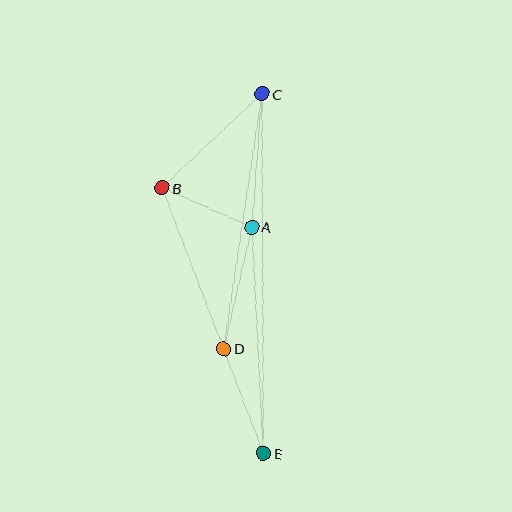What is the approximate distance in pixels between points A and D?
The distance between A and D is approximately 125 pixels.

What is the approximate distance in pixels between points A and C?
The distance between A and C is approximately 133 pixels.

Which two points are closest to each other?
Points A and B are closest to each other.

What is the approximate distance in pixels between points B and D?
The distance between B and D is approximately 172 pixels.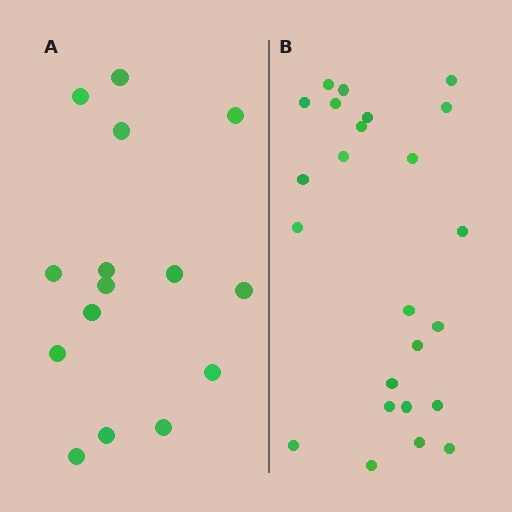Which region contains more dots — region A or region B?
Region B (the right region) has more dots.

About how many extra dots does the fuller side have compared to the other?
Region B has roughly 8 or so more dots than region A.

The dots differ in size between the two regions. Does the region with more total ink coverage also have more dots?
No. Region A has more total ink coverage because its dots are larger, but region B actually contains more individual dots. Total area can be misleading — the number of items is what matters here.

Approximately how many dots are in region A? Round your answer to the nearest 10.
About 20 dots. (The exact count is 15, which rounds to 20.)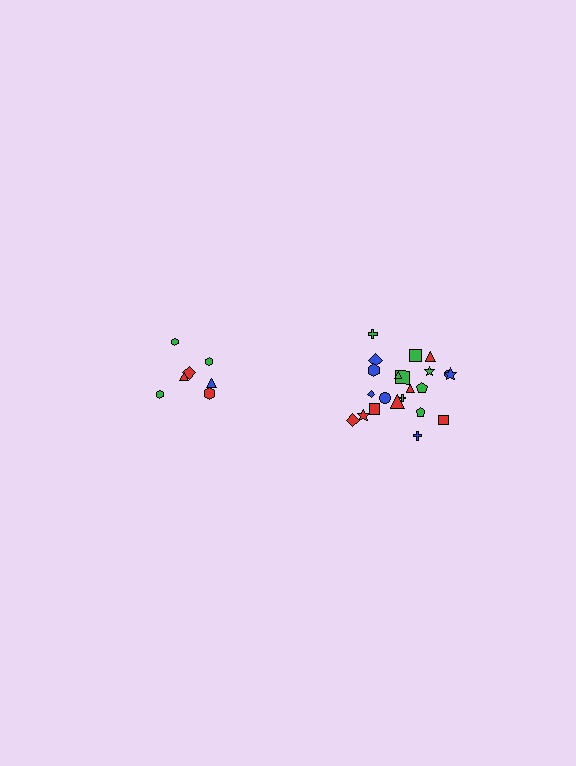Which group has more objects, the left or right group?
The right group.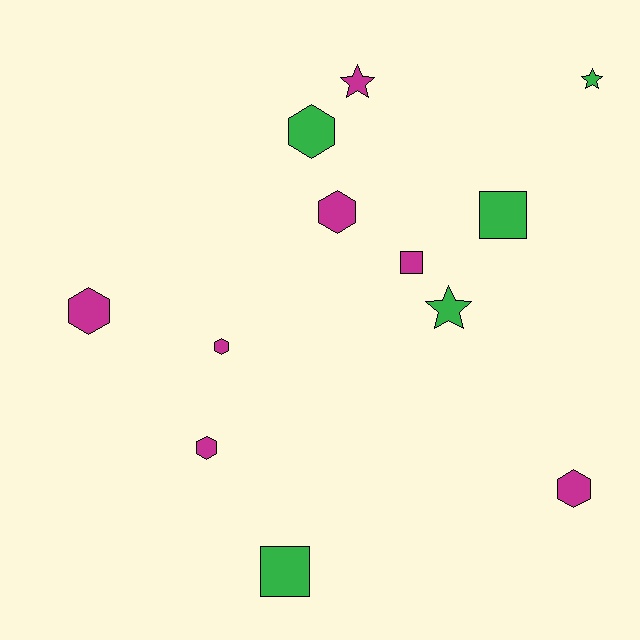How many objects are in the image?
There are 12 objects.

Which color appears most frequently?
Magenta, with 7 objects.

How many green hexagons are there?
There is 1 green hexagon.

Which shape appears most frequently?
Hexagon, with 6 objects.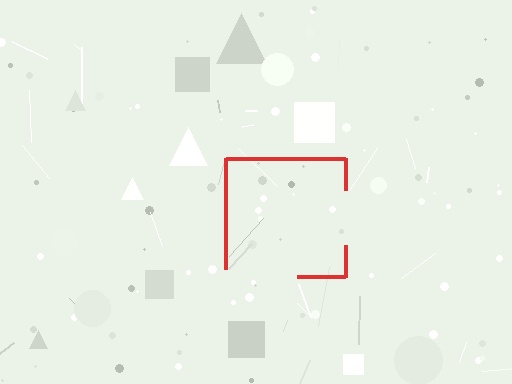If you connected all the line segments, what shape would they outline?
They would outline a square.